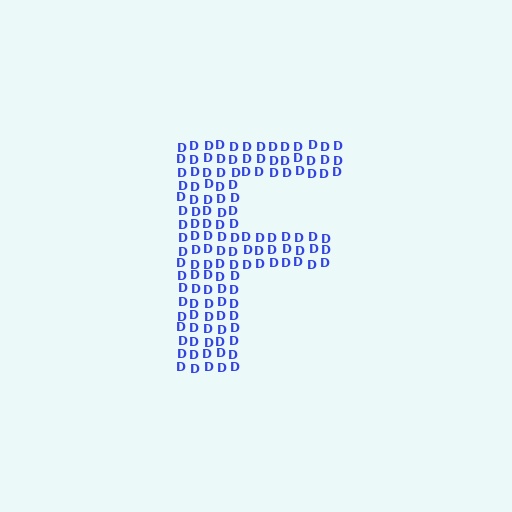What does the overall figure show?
The overall figure shows the letter F.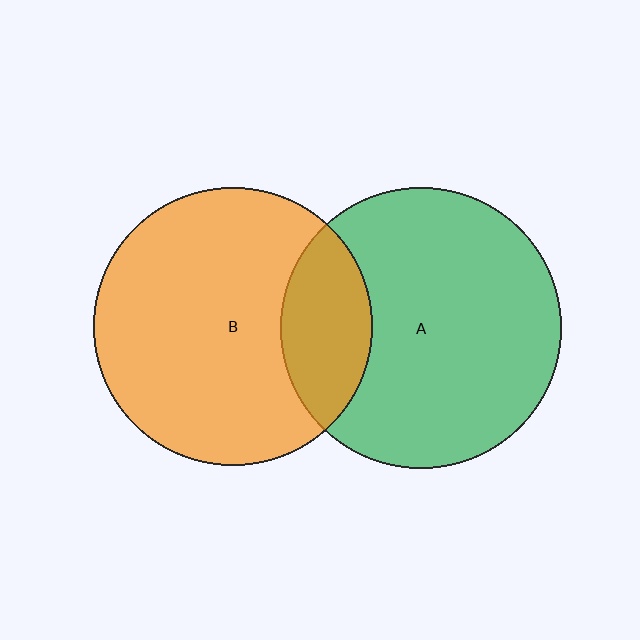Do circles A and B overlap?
Yes.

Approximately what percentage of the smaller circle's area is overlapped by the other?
Approximately 20%.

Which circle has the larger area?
Circle A (green).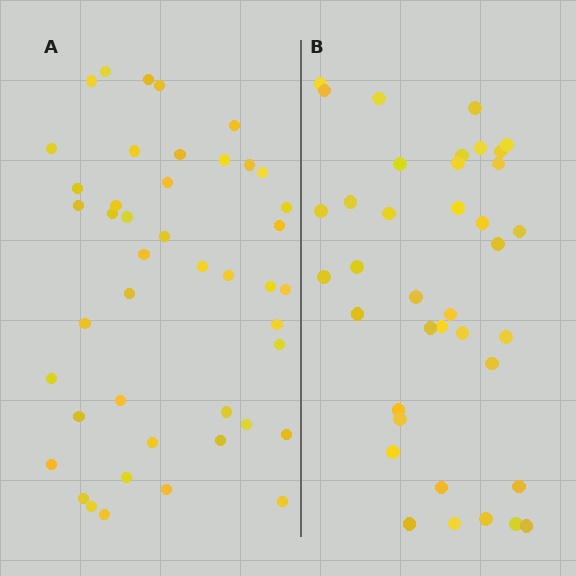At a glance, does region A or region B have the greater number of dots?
Region A (the left region) has more dots.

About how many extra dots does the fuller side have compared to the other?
Region A has about 6 more dots than region B.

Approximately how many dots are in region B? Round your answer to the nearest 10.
About 40 dots. (The exact count is 38, which rounds to 40.)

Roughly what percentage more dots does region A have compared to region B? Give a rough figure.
About 15% more.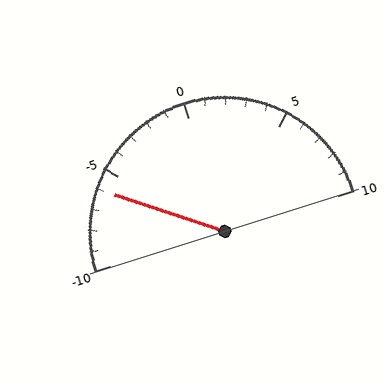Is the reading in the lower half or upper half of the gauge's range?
The reading is in the lower half of the range (-10 to 10).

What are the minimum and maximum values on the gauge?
The gauge ranges from -10 to 10.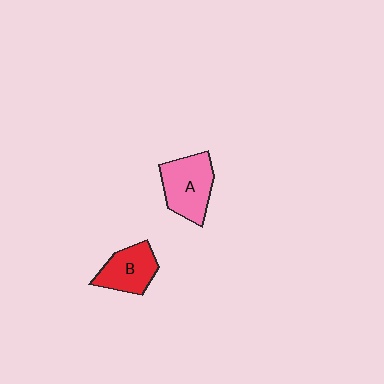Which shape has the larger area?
Shape A (pink).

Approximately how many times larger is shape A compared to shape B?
Approximately 1.2 times.